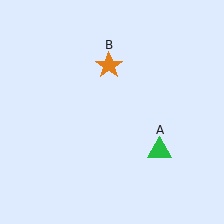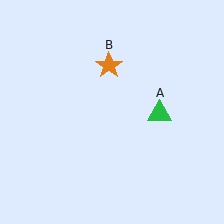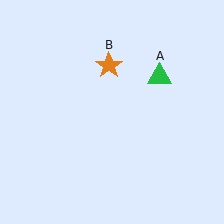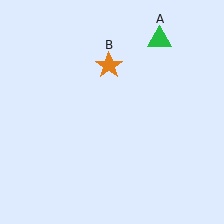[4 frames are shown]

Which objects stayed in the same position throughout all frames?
Orange star (object B) remained stationary.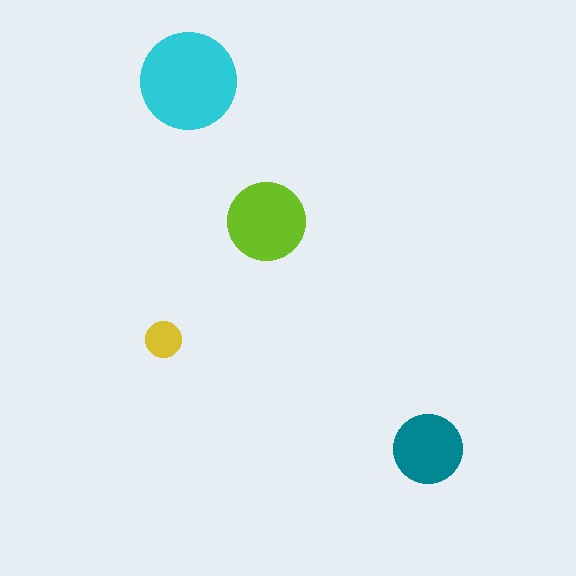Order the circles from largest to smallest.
the cyan one, the lime one, the teal one, the yellow one.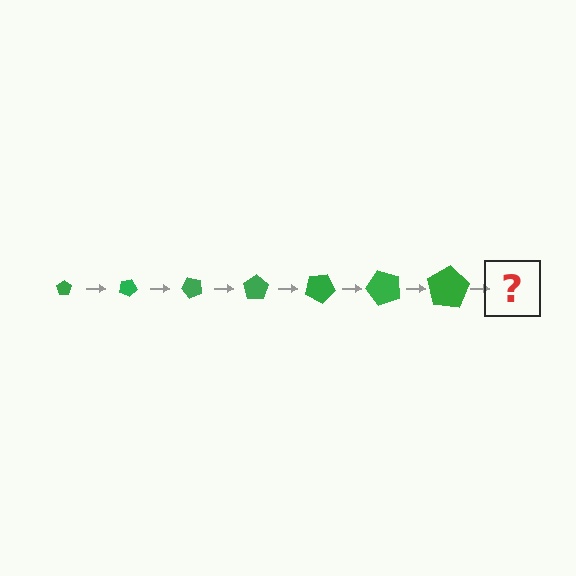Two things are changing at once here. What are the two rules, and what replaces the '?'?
The two rules are that the pentagon grows larger each step and it rotates 25 degrees each step. The '?' should be a pentagon, larger than the previous one and rotated 175 degrees from the start.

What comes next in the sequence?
The next element should be a pentagon, larger than the previous one and rotated 175 degrees from the start.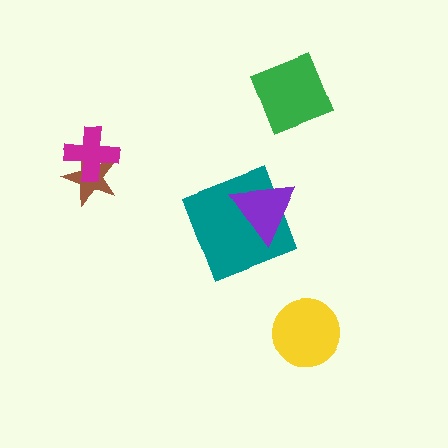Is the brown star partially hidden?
Yes, it is partially covered by another shape.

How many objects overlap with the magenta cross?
1 object overlaps with the magenta cross.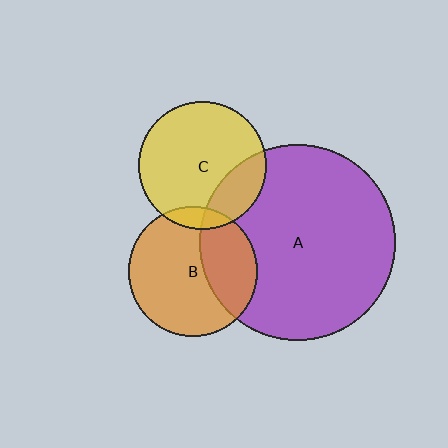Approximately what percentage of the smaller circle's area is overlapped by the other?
Approximately 20%.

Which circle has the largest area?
Circle A (purple).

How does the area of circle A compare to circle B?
Approximately 2.3 times.